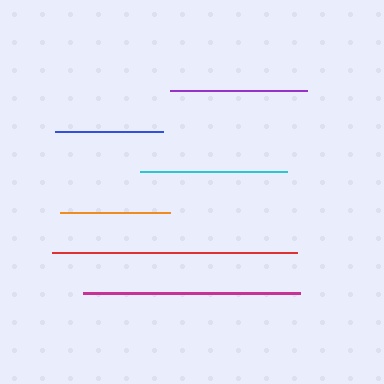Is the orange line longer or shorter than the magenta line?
The magenta line is longer than the orange line.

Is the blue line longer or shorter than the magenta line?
The magenta line is longer than the blue line.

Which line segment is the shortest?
The blue line is the shortest at approximately 107 pixels.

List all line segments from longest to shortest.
From longest to shortest: red, magenta, cyan, purple, orange, blue.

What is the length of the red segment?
The red segment is approximately 245 pixels long.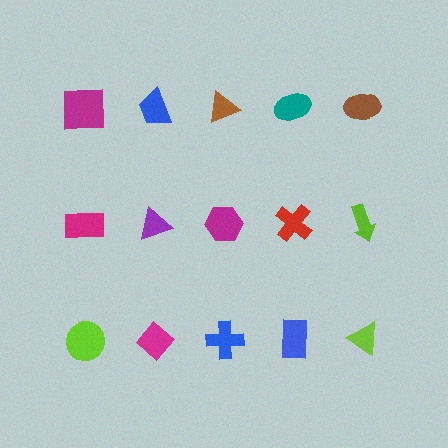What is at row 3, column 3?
A blue cross.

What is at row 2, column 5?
A lime arrow.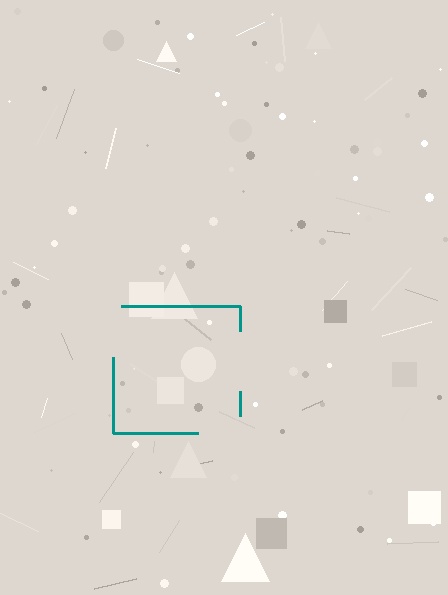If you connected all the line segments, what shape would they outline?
They would outline a square.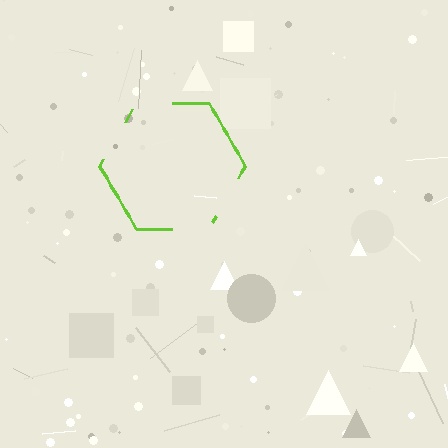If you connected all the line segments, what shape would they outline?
They would outline a hexagon.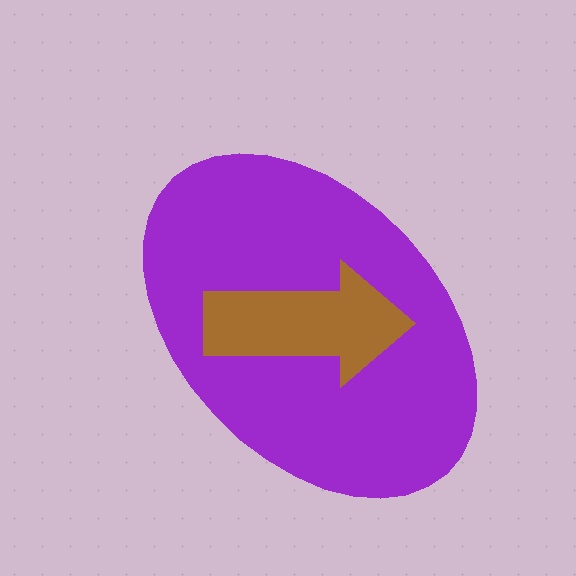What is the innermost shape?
The brown arrow.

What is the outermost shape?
The purple ellipse.